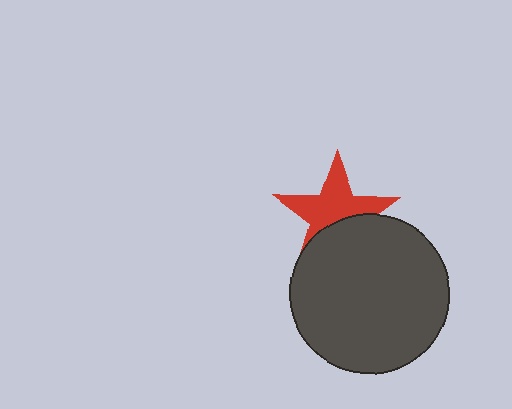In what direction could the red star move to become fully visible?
The red star could move up. That would shift it out from behind the dark gray circle entirely.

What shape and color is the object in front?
The object in front is a dark gray circle.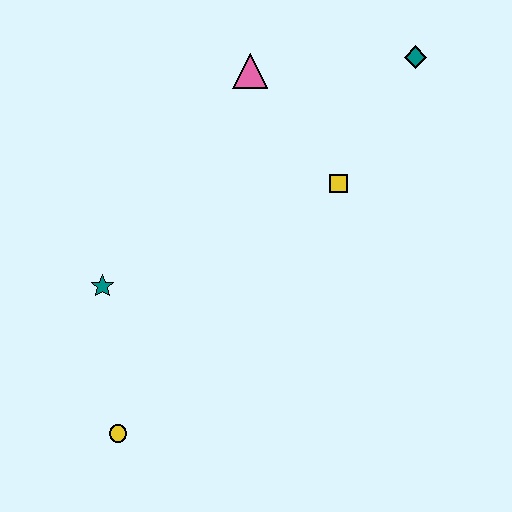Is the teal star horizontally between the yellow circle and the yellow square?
No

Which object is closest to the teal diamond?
The yellow square is closest to the teal diamond.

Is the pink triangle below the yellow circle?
No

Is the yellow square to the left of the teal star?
No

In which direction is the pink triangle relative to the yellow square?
The pink triangle is above the yellow square.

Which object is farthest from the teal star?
The teal diamond is farthest from the teal star.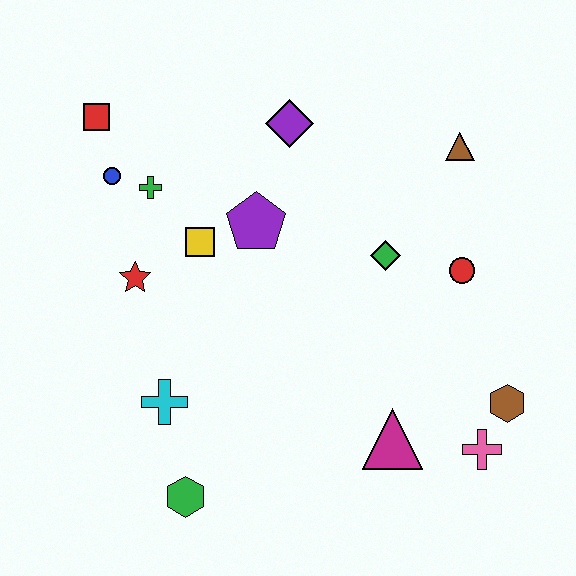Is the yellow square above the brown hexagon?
Yes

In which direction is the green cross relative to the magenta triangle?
The green cross is above the magenta triangle.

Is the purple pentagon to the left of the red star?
No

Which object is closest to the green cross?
The blue circle is closest to the green cross.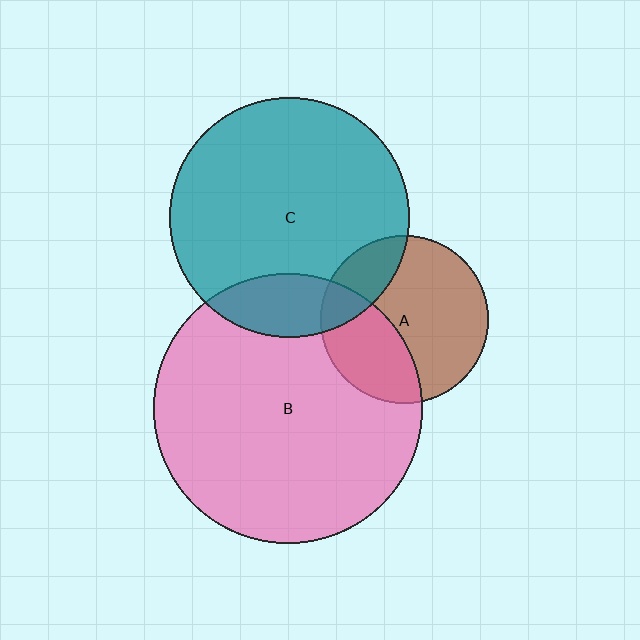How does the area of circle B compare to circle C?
Approximately 1.3 times.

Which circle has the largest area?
Circle B (pink).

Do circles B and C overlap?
Yes.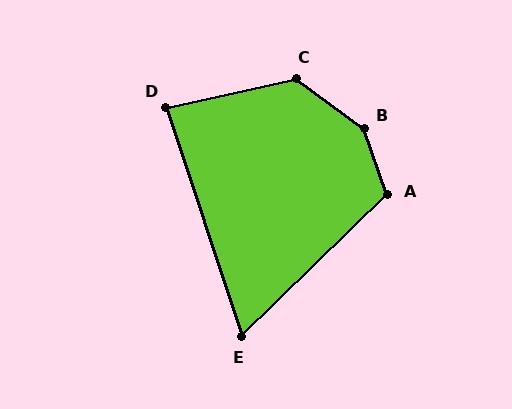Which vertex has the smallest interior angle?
E, at approximately 64 degrees.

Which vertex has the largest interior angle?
B, at approximately 146 degrees.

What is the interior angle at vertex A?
Approximately 114 degrees (obtuse).